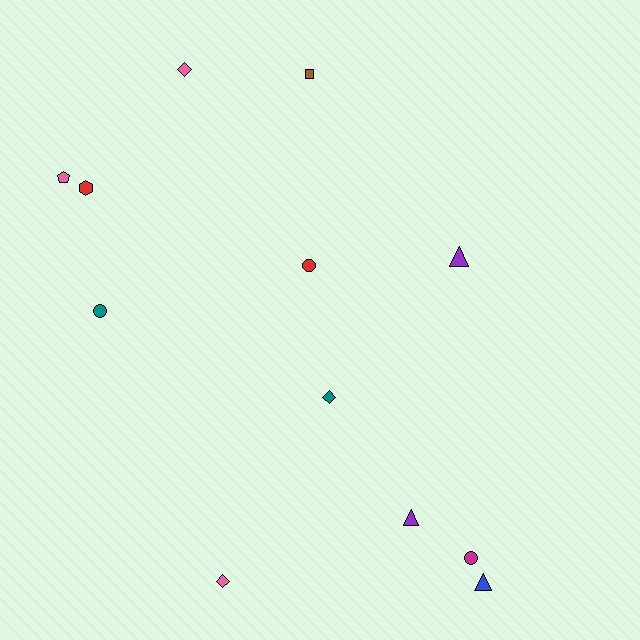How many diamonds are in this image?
There are 3 diamonds.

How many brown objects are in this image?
There is 1 brown object.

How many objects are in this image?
There are 12 objects.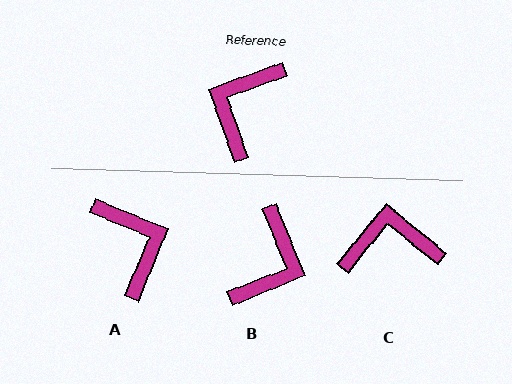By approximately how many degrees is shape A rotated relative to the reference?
Approximately 132 degrees clockwise.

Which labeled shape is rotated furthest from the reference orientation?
B, about 178 degrees away.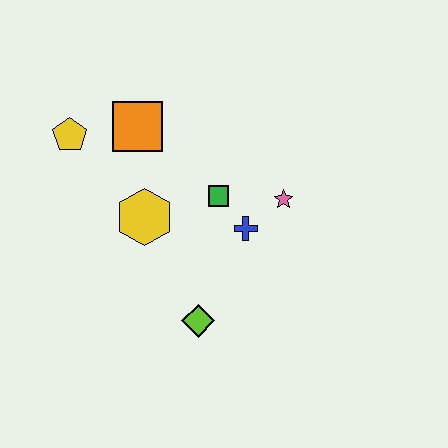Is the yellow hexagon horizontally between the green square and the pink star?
No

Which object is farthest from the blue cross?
The yellow pentagon is farthest from the blue cross.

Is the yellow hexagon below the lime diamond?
No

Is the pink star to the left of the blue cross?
No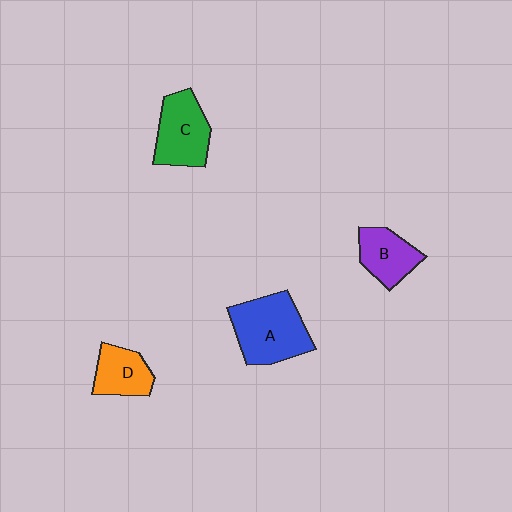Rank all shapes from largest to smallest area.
From largest to smallest: A (blue), C (green), B (purple), D (orange).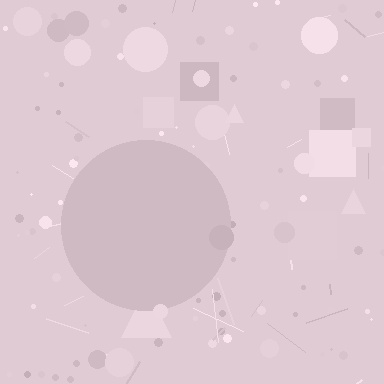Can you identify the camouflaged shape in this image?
The camouflaged shape is a circle.